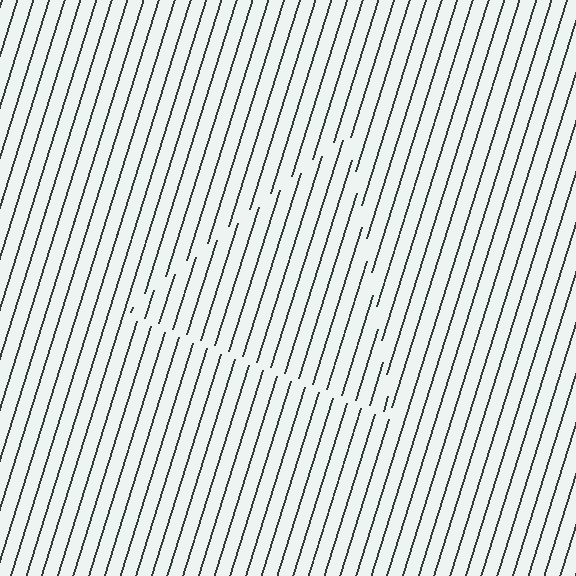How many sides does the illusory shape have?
3 sides — the line-ends trace a triangle.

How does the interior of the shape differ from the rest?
The interior of the shape contains the same grating, shifted by half a period — the contour is defined by the phase discontinuity where line-ends from the inner and outer gratings abut.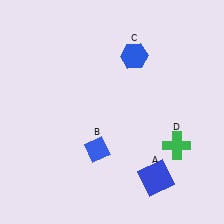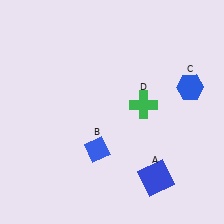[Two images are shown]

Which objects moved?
The objects that moved are: the blue hexagon (C), the green cross (D).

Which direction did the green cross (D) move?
The green cross (D) moved up.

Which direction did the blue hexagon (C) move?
The blue hexagon (C) moved right.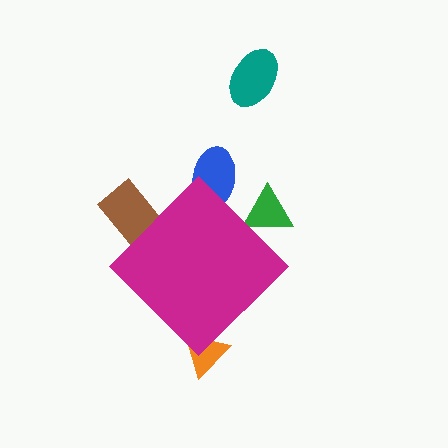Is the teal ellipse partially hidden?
No, the teal ellipse is fully visible.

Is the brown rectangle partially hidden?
Yes, the brown rectangle is partially hidden behind the magenta diamond.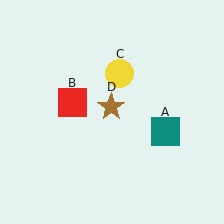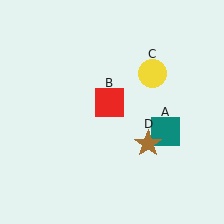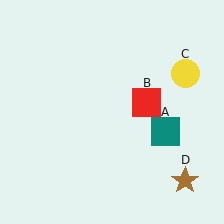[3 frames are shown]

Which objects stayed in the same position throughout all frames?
Teal square (object A) remained stationary.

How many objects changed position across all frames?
3 objects changed position: red square (object B), yellow circle (object C), brown star (object D).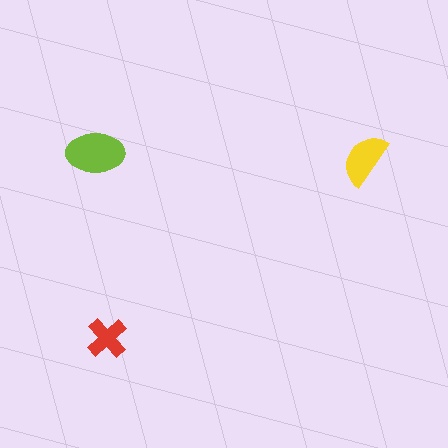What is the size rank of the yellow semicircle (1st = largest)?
2nd.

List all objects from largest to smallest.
The lime ellipse, the yellow semicircle, the red cross.